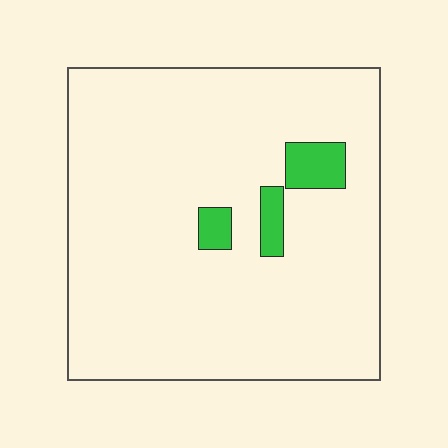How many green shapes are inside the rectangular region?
3.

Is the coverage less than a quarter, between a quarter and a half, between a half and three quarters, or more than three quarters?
Less than a quarter.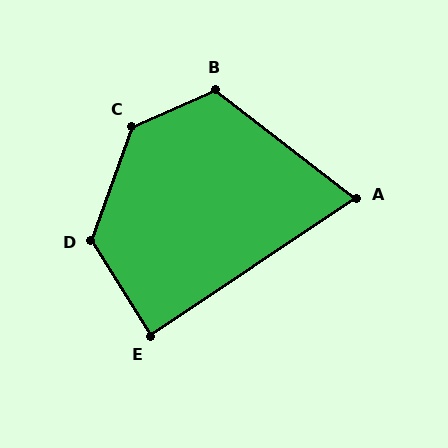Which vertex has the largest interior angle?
C, at approximately 133 degrees.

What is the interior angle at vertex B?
Approximately 119 degrees (obtuse).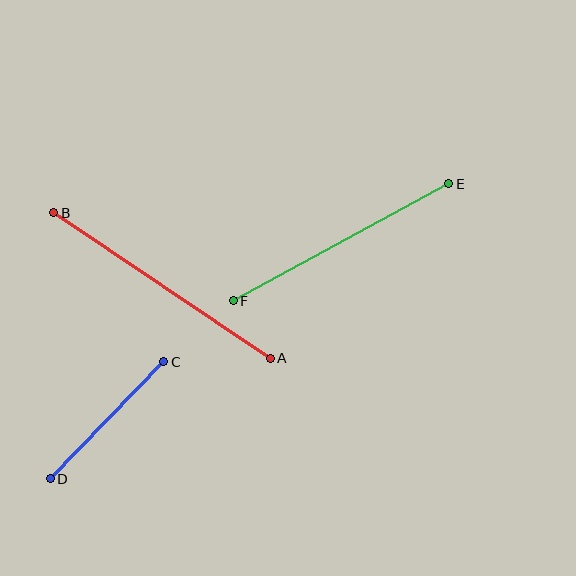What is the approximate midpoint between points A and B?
The midpoint is at approximately (162, 285) pixels.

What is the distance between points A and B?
The distance is approximately 261 pixels.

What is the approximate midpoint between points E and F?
The midpoint is at approximately (341, 242) pixels.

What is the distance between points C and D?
The distance is approximately 163 pixels.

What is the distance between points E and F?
The distance is approximately 245 pixels.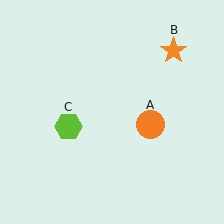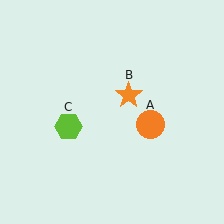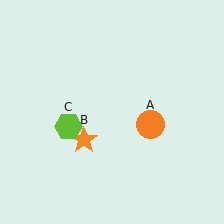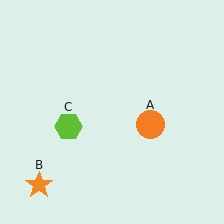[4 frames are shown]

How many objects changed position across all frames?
1 object changed position: orange star (object B).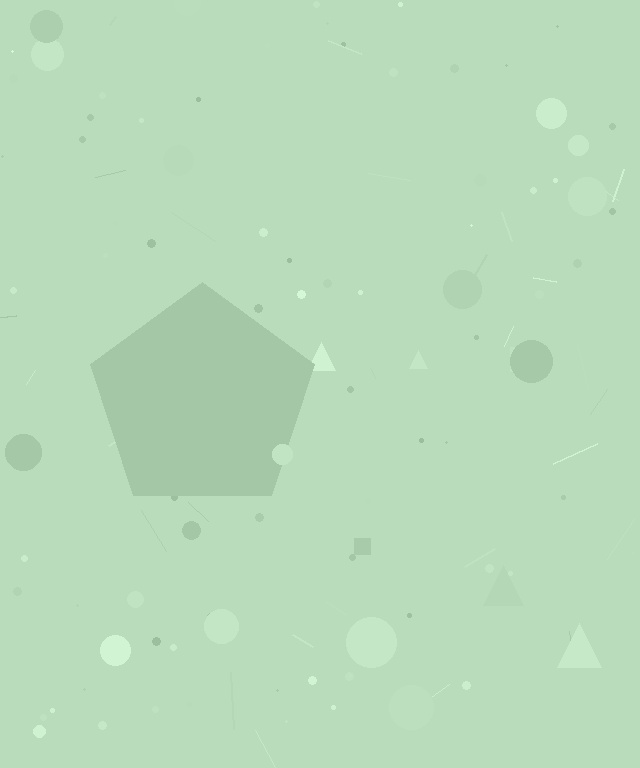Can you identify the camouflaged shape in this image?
The camouflaged shape is a pentagon.